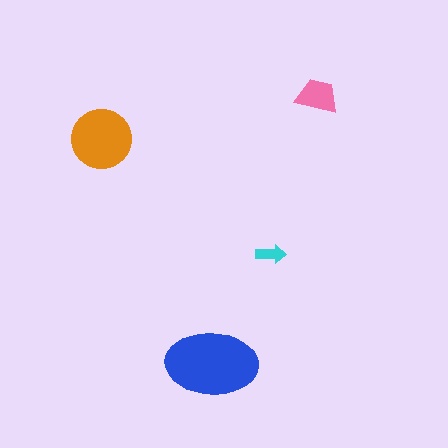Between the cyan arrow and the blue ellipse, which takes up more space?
The blue ellipse.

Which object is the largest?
The blue ellipse.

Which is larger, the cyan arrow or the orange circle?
The orange circle.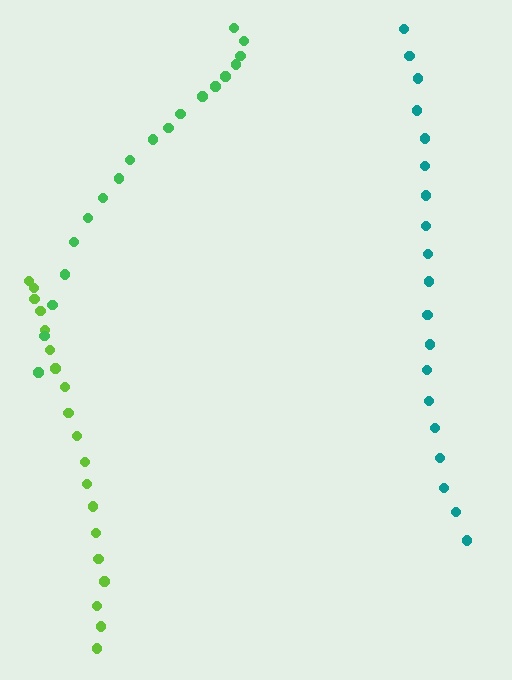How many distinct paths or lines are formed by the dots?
There are 3 distinct paths.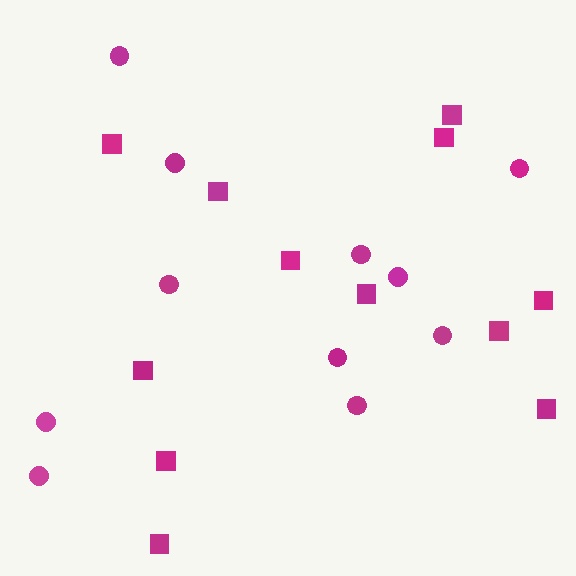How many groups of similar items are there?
There are 2 groups: one group of circles (11) and one group of squares (12).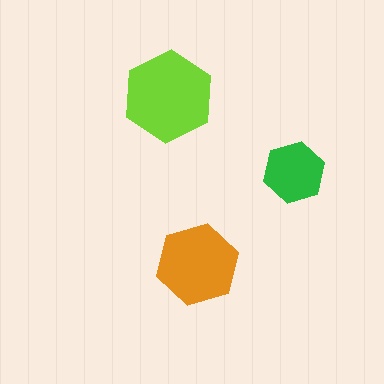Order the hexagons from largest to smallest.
the lime one, the orange one, the green one.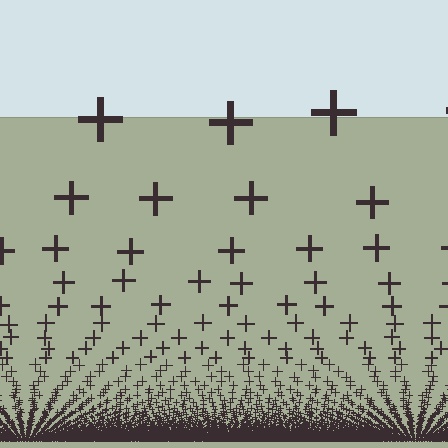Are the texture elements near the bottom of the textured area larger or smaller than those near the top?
Smaller. The gradient is inverted — elements near the bottom are smaller and denser.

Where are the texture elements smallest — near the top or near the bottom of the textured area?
Near the bottom.